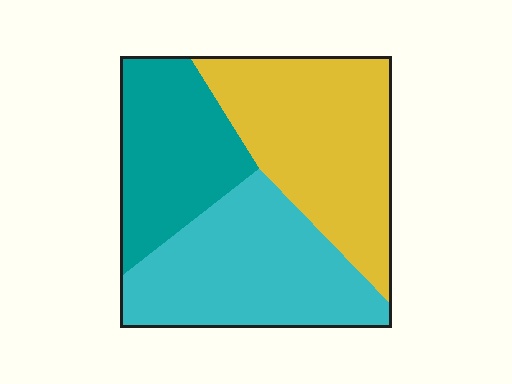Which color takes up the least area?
Teal, at roughly 25%.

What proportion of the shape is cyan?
Cyan covers around 35% of the shape.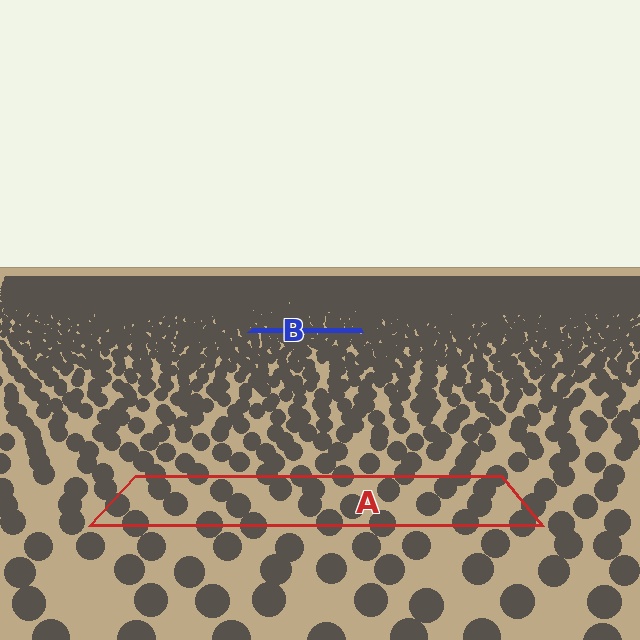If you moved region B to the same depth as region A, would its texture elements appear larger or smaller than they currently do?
They would appear larger. At a closer depth, the same texture elements are projected at a bigger on-screen size.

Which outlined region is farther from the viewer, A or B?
Region B is farther from the viewer — the texture elements inside it appear smaller and more densely packed.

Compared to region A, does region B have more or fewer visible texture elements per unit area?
Region B has more texture elements per unit area — they are packed more densely because it is farther away.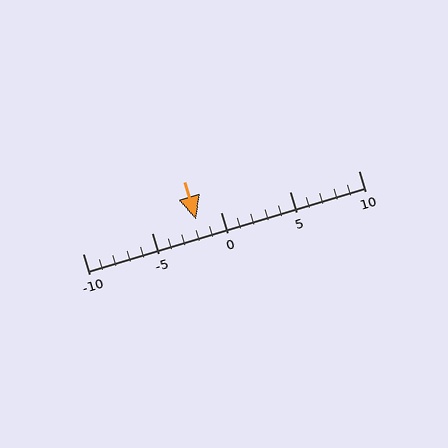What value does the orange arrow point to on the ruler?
The orange arrow points to approximately -2.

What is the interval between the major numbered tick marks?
The major tick marks are spaced 5 units apart.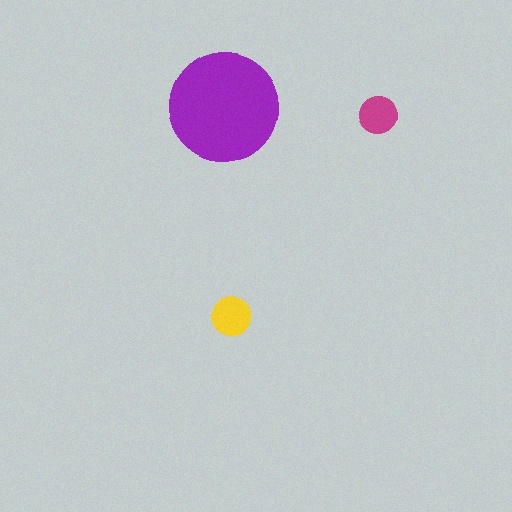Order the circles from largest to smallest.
the purple one, the yellow one, the magenta one.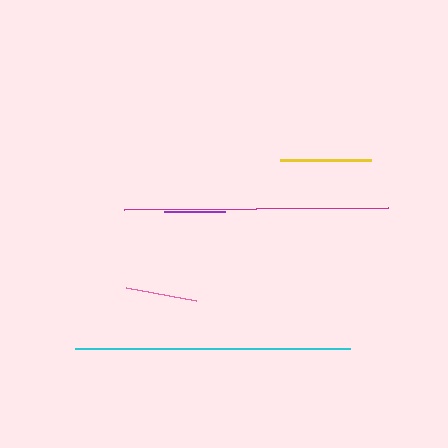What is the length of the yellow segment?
The yellow segment is approximately 91 pixels long.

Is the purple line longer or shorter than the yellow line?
The yellow line is longer than the purple line.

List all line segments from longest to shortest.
From longest to shortest: cyan, magenta, yellow, pink, purple.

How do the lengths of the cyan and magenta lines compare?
The cyan and magenta lines are approximately the same length.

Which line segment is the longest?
The cyan line is the longest at approximately 275 pixels.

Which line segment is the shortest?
The purple line is the shortest at approximately 61 pixels.